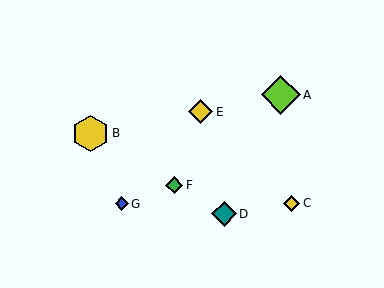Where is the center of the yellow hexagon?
The center of the yellow hexagon is at (91, 133).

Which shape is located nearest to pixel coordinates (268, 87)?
The lime diamond (labeled A) at (281, 95) is nearest to that location.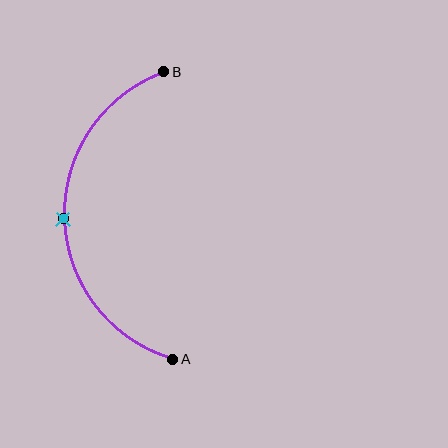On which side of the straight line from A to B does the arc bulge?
The arc bulges to the left of the straight line connecting A and B.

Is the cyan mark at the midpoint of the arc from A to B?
Yes. The cyan mark lies on the arc at equal arc-length from both A and B — it is the arc midpoint.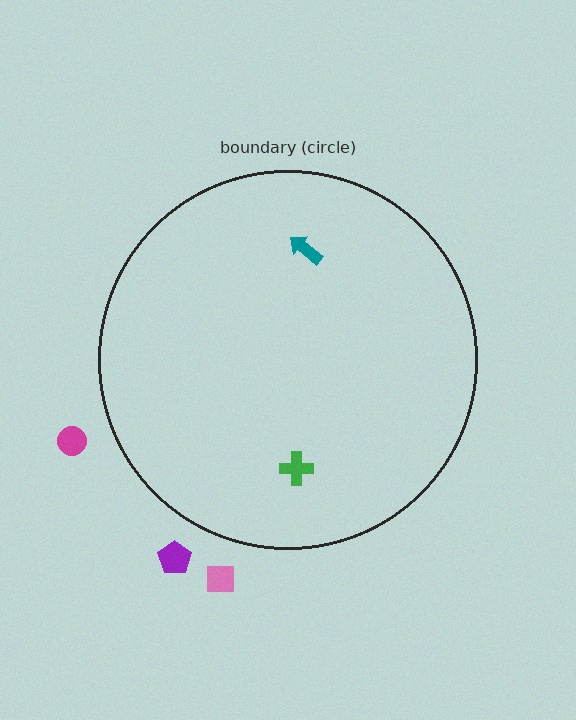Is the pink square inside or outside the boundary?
Outside.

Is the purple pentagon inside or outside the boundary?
Outside.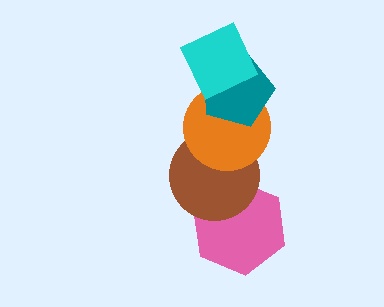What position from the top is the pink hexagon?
The pink hexagon is 5th from the top.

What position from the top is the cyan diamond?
The cyan diamond is 1st from the top.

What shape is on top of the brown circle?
The orange circle is on top of the brown circle.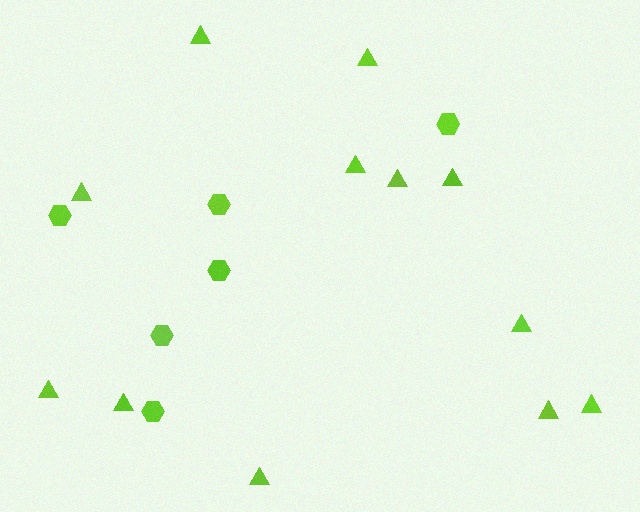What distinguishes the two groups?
There are 2 groups: one group of hexagons (6) and one group of triangles (12).